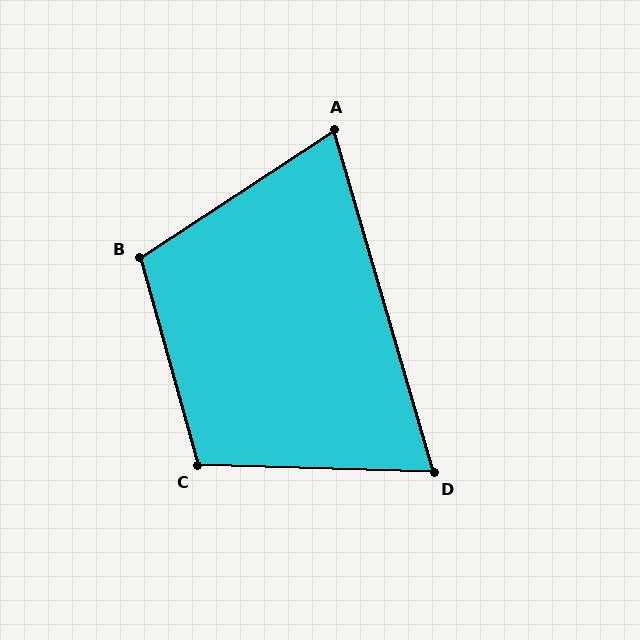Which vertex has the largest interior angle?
B, at approximately 108 degrees.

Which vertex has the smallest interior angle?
D, at approximately 72 degrees.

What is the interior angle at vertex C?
Approximately 107 degrees (obtuse).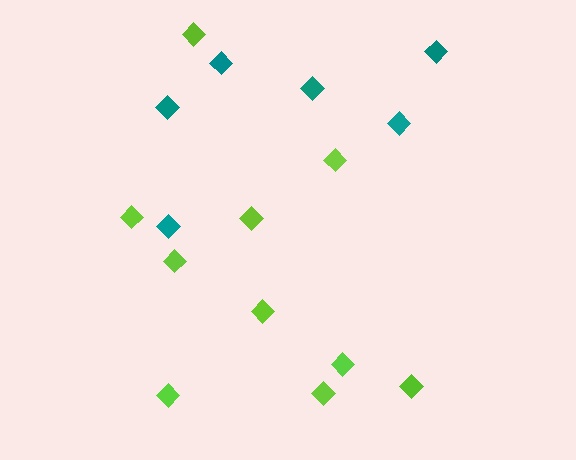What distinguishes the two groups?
There are 2 groups: one group of teal diamonds (6) and one group of lime diamonds (10).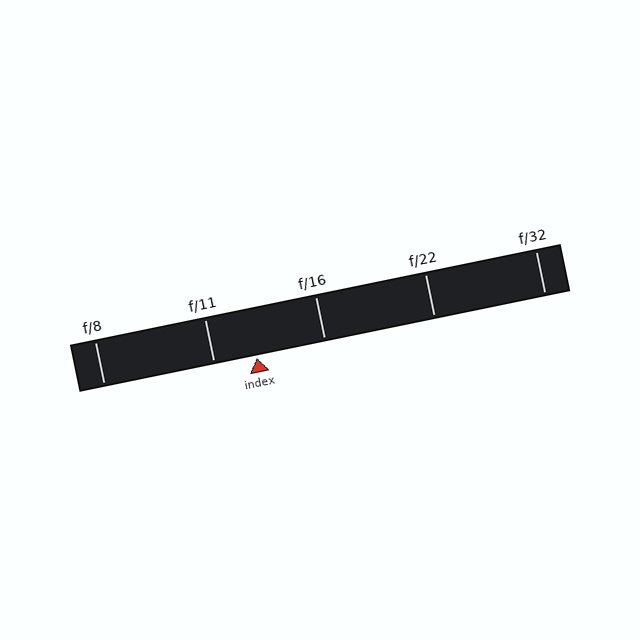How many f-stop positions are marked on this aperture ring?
There are 5 f-stop positions marked.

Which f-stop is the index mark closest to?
The index mark is closest to f/11.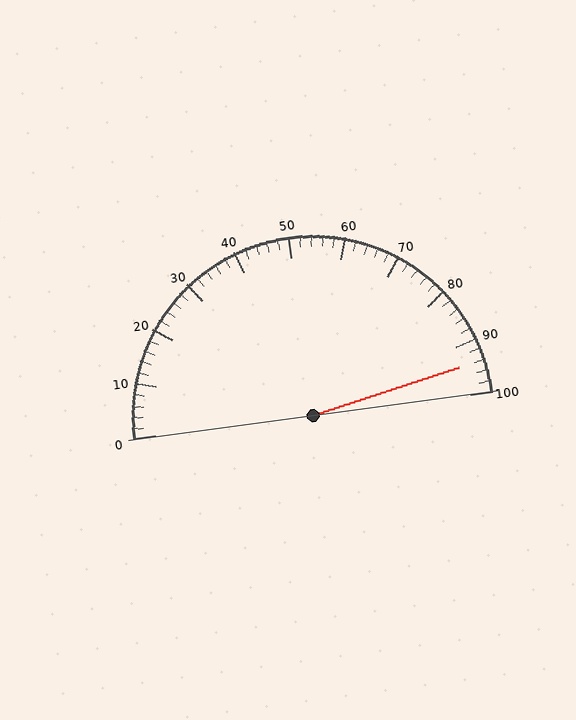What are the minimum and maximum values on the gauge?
The gauge ranges from 0 to 100.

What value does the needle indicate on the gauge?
The needle indicates approximately 94.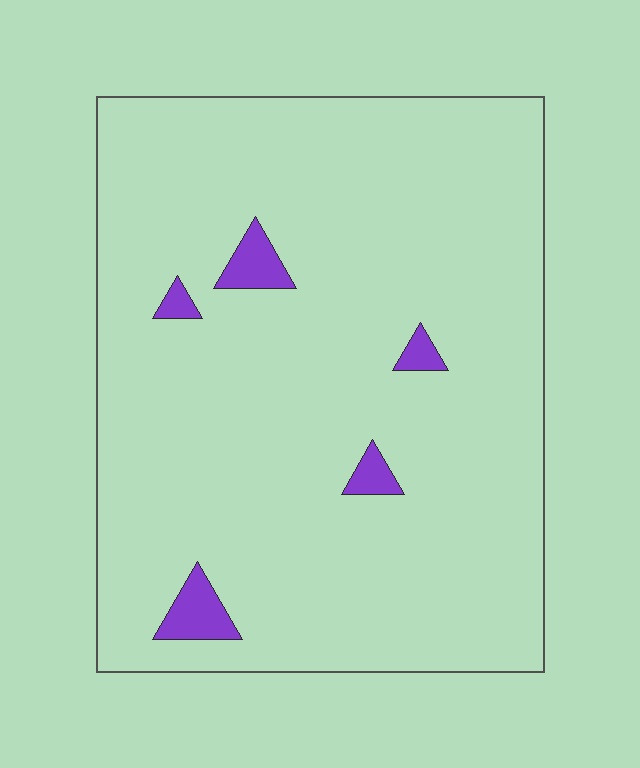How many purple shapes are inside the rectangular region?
5.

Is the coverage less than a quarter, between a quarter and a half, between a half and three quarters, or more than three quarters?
Less than a quarter.